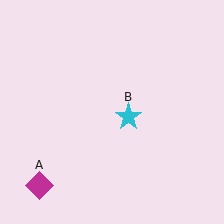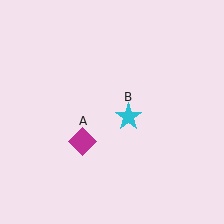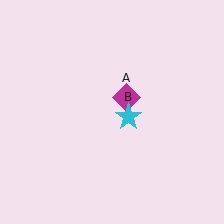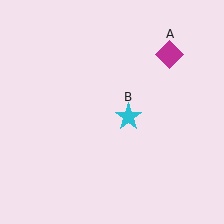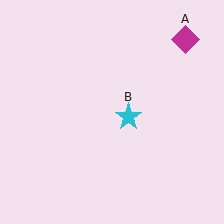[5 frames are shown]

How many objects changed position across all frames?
1 object changed position: magenta diamond (object A).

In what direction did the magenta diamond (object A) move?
The magenta diamond (object A) moved up and to the right.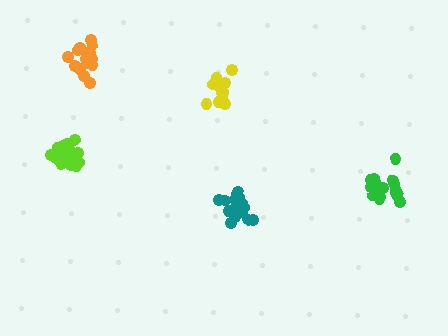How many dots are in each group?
Group 1: 17 dots, Group 2: 16 dots, Group 3: 16 dots, Group 4: 17 dots, Group 5: 19 dots (85 total).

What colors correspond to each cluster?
The clusters are colored: green, orange, yellow, teal, lime.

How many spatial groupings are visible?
There are 5 spatial groupings.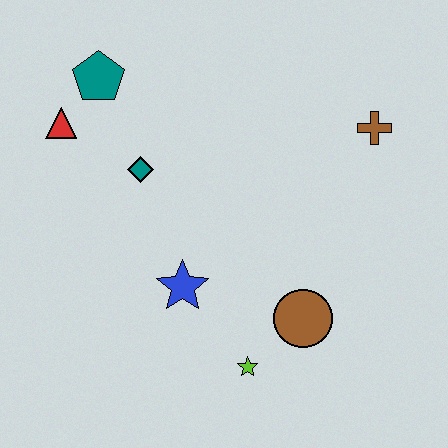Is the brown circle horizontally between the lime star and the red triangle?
No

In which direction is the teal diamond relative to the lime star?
The teal diamond is above the lime star.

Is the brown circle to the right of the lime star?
Yes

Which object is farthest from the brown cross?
The red triangle is farthest from the brown cross.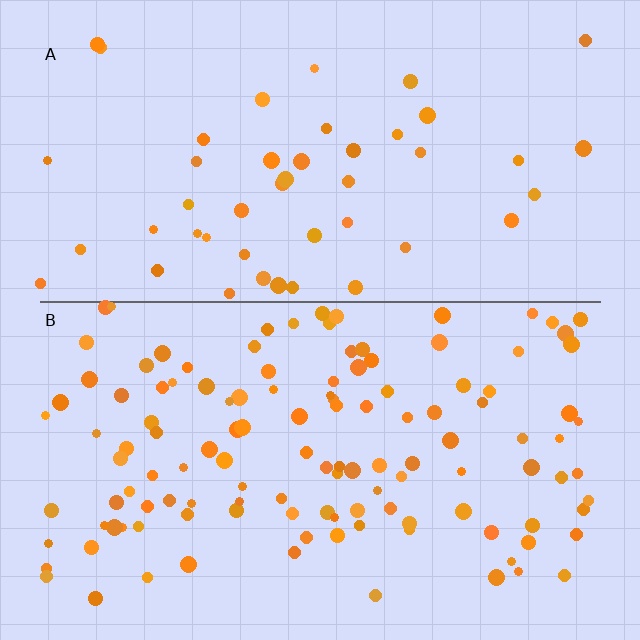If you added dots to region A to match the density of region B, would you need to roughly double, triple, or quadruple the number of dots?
Approximately triple.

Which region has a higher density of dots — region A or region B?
B (the bottom).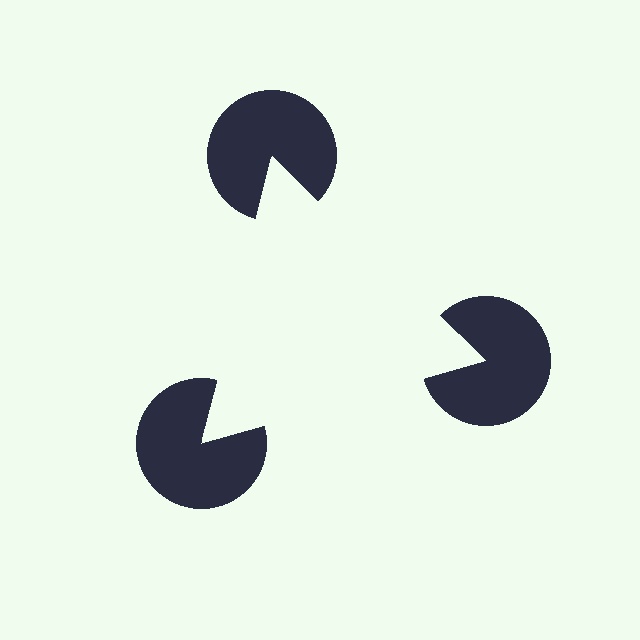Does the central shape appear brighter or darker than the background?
It typically appears slightly brighter than the background, even though no actual brightness change is drawn.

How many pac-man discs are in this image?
There are 3 — one at each vertex of the illusory triangle.